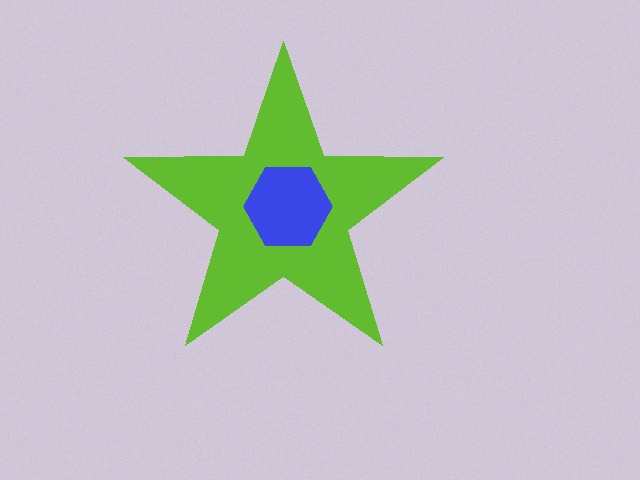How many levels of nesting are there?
2.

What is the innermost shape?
The blue hexagon.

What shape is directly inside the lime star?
The blue hexagon.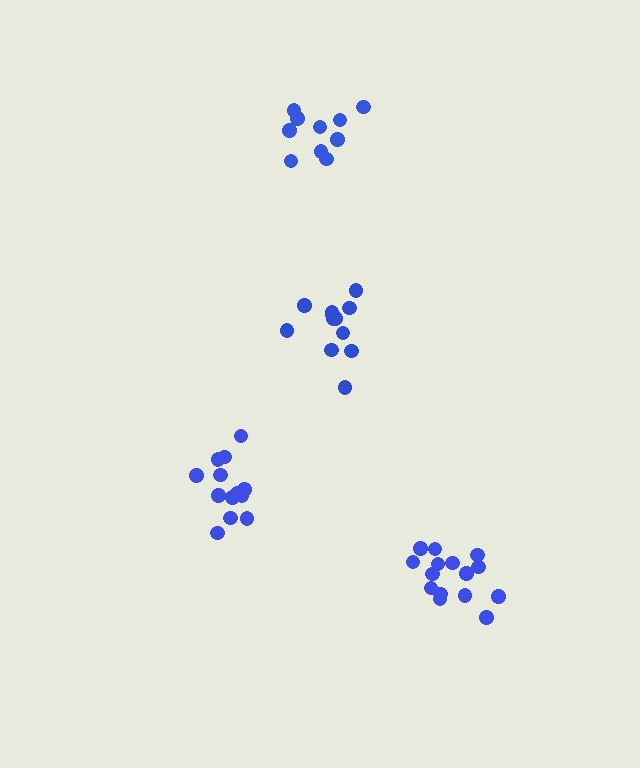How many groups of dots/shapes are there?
There are 4 groups.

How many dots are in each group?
Group 1: 13 dots, Group 2: 12 dots, Group 3: 10 dots, Group 4: 15 dots (50 total).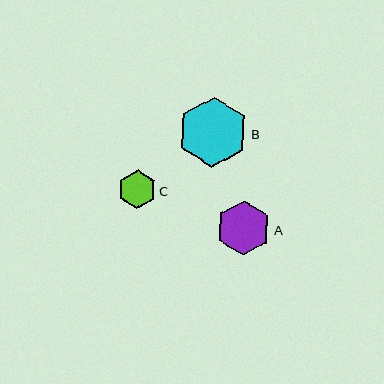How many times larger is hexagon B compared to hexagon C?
Hexagon B is approximately 1.8 times the size of hexagon C.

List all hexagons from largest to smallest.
From largest to smallest: B, A, C.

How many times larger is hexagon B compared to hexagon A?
Hexagon B is approximately 1.3 times the size of hexagon A.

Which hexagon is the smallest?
Hexagon C is the smallest with a size of approximately 38 pixels.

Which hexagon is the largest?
Hexagon B is the largest with a size of approximately 70 pixels.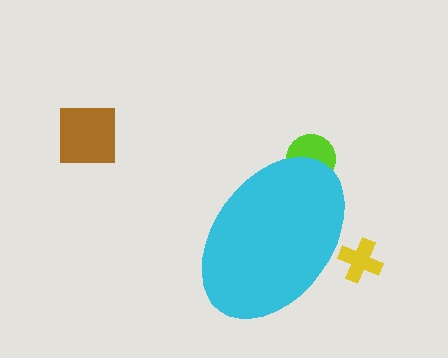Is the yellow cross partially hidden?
Yes, the yellow cross is partially hidden behind the cyan ellipse.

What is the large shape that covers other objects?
A cyan ellipse.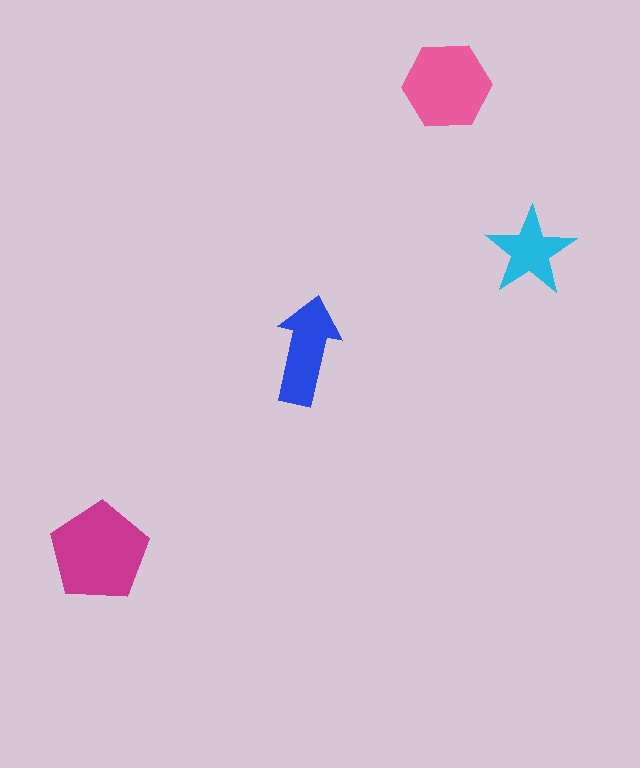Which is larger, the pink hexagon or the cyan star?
The pink hexagon.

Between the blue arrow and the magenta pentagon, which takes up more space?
The magenta pentagon.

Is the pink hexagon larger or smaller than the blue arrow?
Larger.